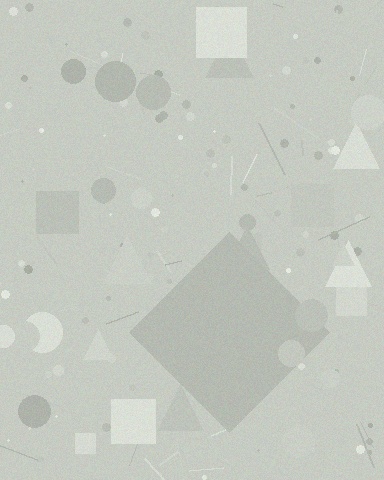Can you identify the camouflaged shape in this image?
The camouflaged shape is a diamond.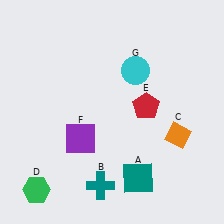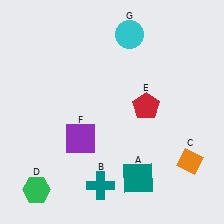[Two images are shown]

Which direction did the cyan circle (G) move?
The cyan circle (G) moved up.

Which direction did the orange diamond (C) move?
The orange diamond (C) moved down.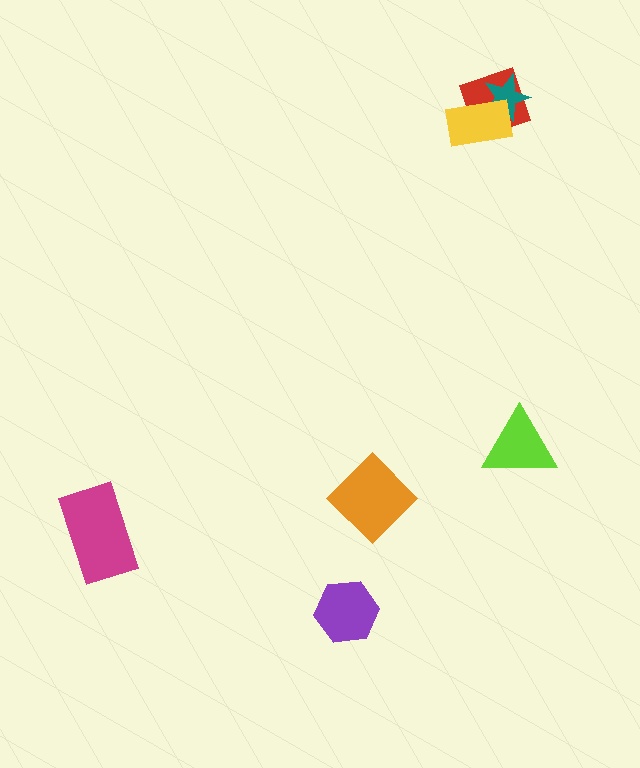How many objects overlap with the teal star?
2 objects overlap with the teal star.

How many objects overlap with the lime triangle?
0 objects overlap with the lime triangle.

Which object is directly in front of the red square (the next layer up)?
The teal star is directly in front of the red square.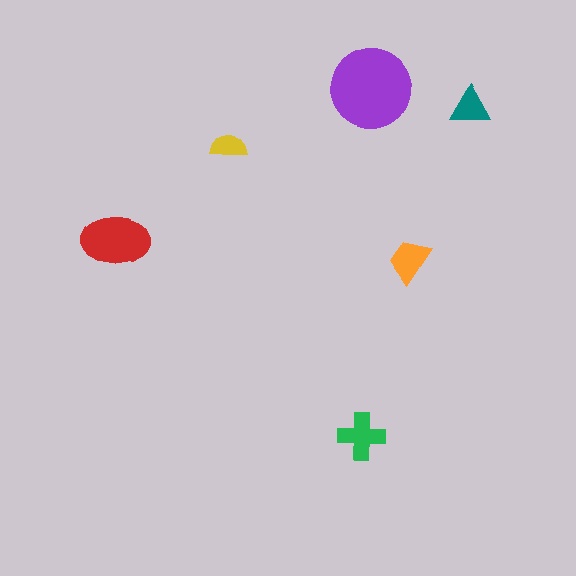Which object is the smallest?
The yellow semicircle.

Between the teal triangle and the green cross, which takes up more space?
The green cross.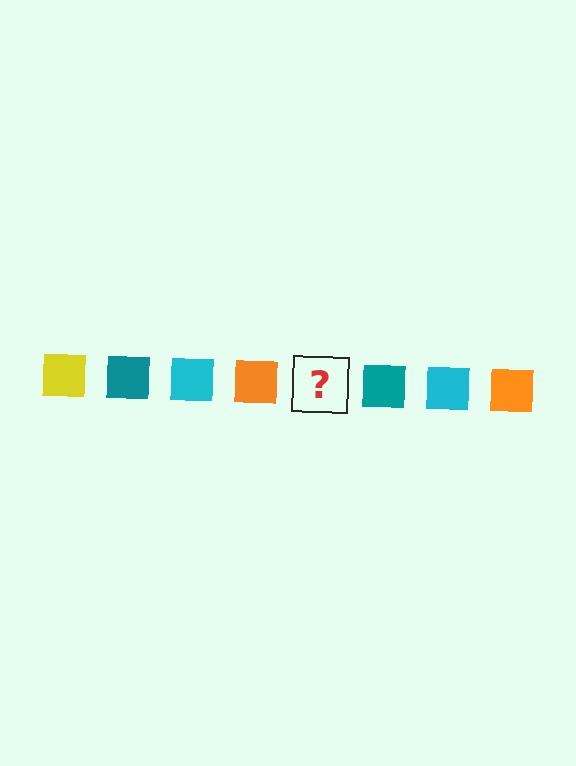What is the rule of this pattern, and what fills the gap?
The rule is that the pattern cycles through yellow, teal, cyan, orange squares. The gap should be filled with a yellow square.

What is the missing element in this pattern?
The missing element is a yellow square.